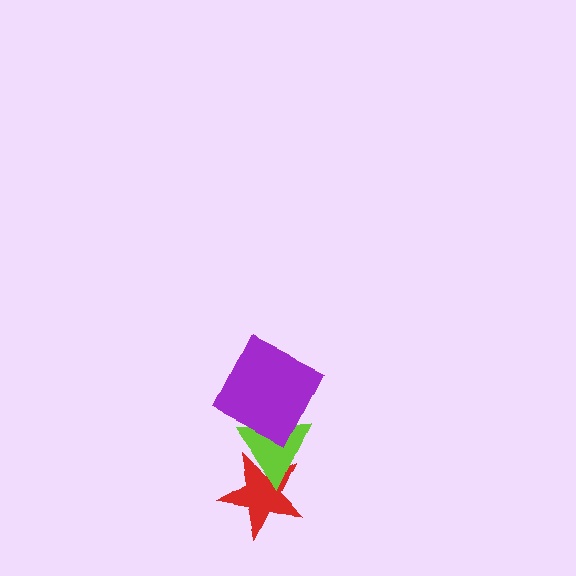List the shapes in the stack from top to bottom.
From top to bottom: the purple square, the lime triangle, the red star.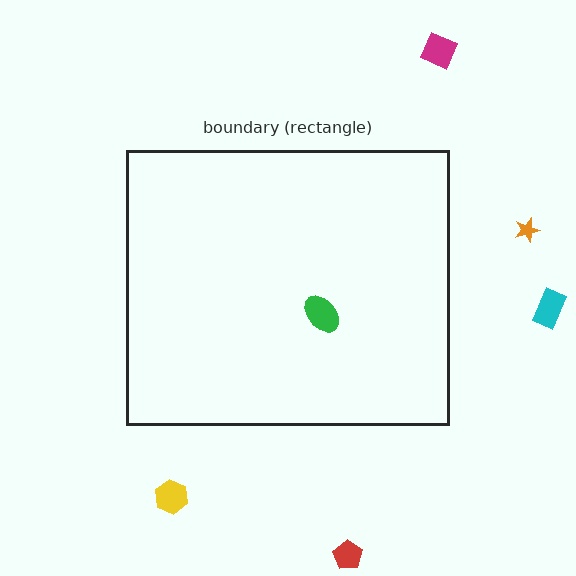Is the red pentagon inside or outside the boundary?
Outside.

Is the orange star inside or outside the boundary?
Outside.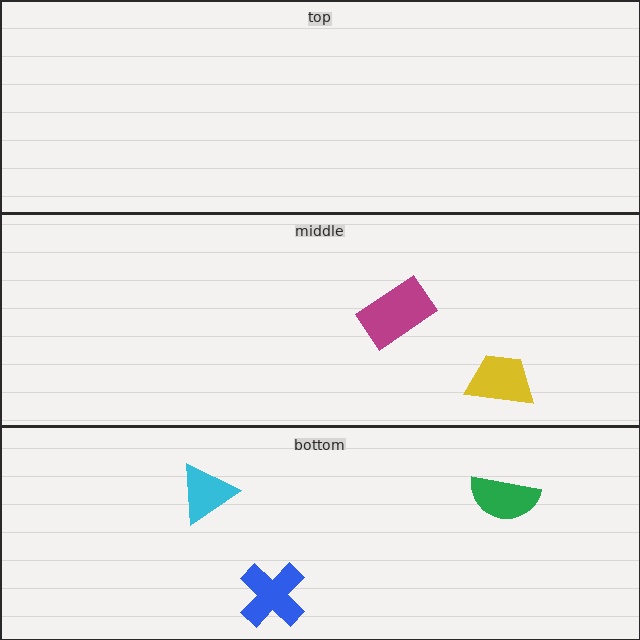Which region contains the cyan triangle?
The bottom region.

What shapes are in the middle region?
The magenta rectangle, the yellow trapezoid.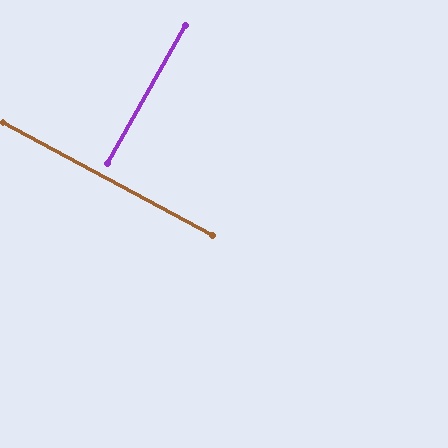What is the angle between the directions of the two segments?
Approximately 89 degrees.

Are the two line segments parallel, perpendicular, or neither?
Perpendicular — they meet at approximately 89°.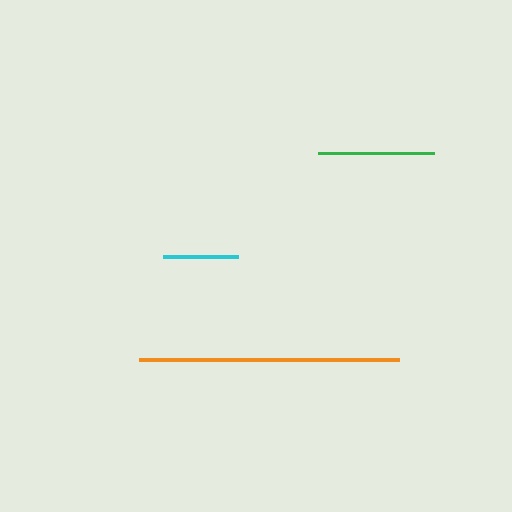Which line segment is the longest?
The orange line is the longest at approximately 260 pixels.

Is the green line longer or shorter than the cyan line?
The green line is longer than the cyan line.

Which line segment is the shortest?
The cyan line is the shortest at approximately 75 pixels.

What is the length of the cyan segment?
The cyan segment is approximately 75 pixels long.